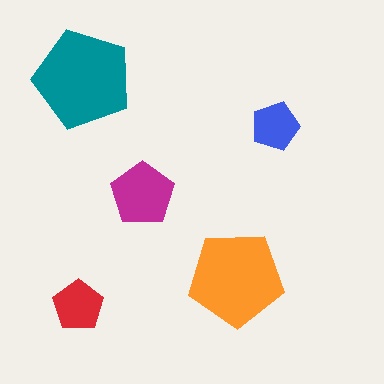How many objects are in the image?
There are 5 objects in the image.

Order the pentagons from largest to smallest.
the teal one, the orange one, the magenta one, the red one, the blue one.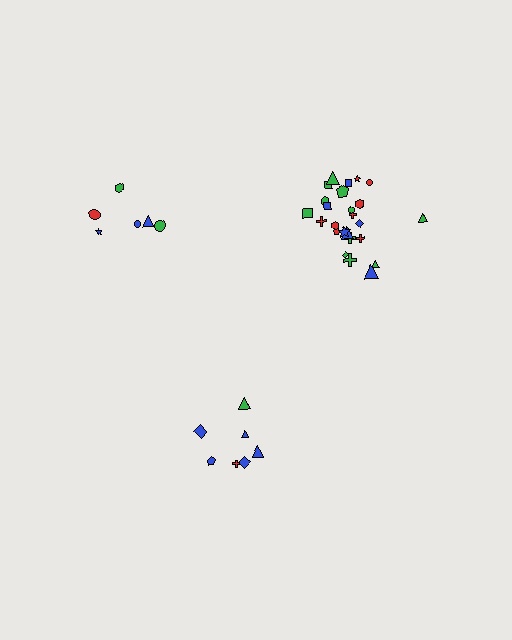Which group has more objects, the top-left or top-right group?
The top-right group.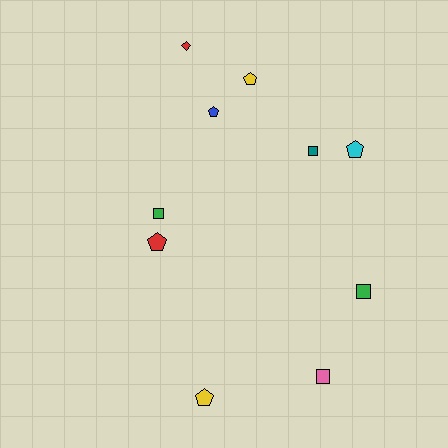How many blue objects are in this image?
There is 1 blue object.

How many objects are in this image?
There are 10 objects.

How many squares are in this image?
There are 4 squares.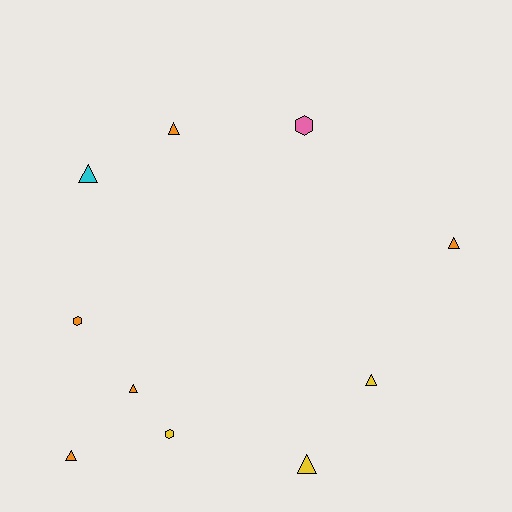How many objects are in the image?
There are 10 objects.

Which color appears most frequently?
Orange, with 5 objects.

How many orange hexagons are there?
There is 1 orange hexagon.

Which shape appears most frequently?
Triangle, with 7 objects.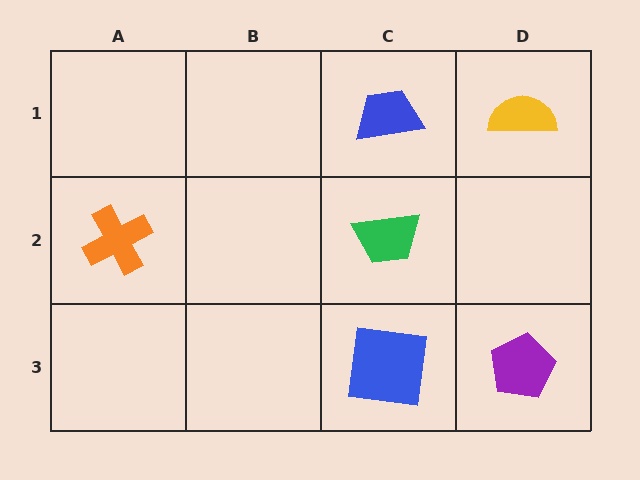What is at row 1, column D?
A yellow semicircle.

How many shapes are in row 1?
2 shapes.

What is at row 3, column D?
A purple pentagon.